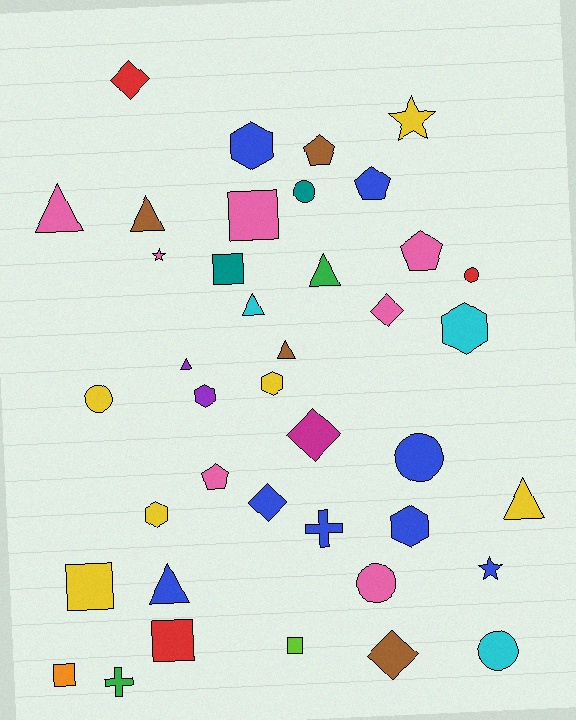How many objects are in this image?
There are 40 objects.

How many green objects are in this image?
There are 2 green objects.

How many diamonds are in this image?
There are 5 diamonds.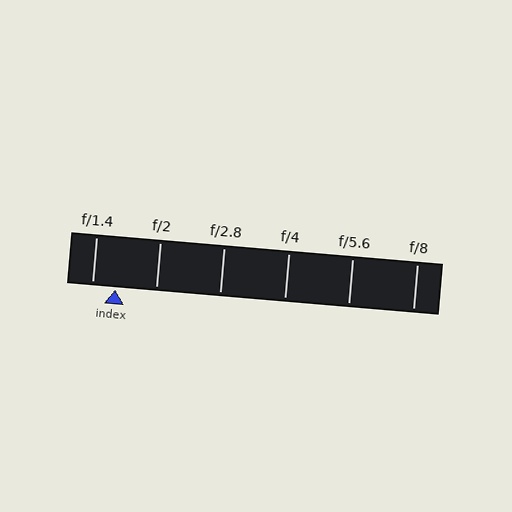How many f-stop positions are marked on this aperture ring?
There are 6 f-stop positions marked.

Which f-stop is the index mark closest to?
The index mark is closest to f/1.4.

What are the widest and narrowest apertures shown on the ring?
The widest aperture shown is f/1.4 and the narrowest is f/8.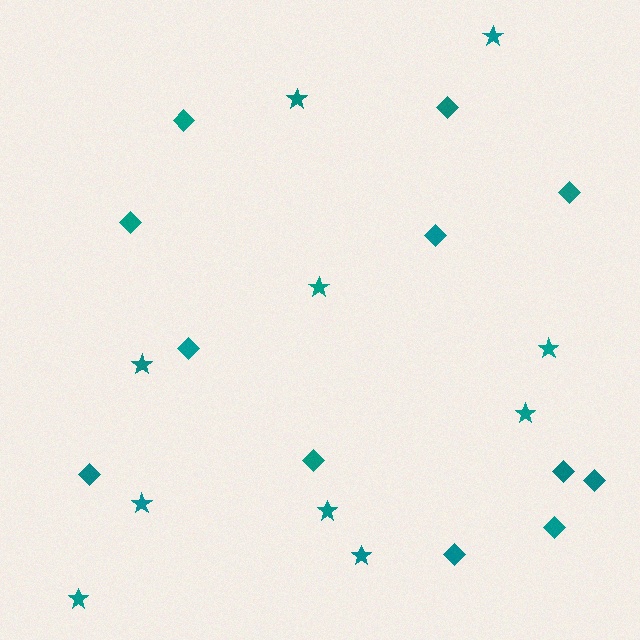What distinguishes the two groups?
There are 2 groups: one group of diamonds (12) and one group of stars (10).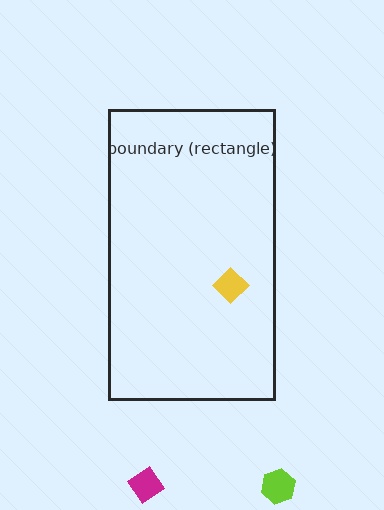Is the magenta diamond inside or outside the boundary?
Outside.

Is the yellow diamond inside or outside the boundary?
Inside.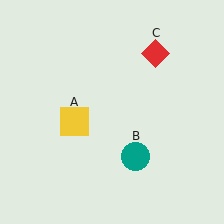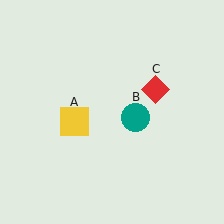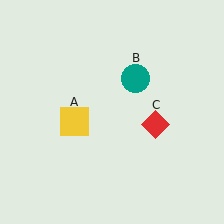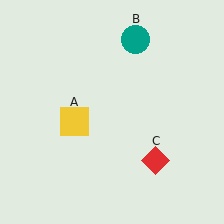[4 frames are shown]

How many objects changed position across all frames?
2 objects changed position: teal circle (object B), red diamond (object C).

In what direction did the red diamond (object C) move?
The red diamond (object C) moved down.